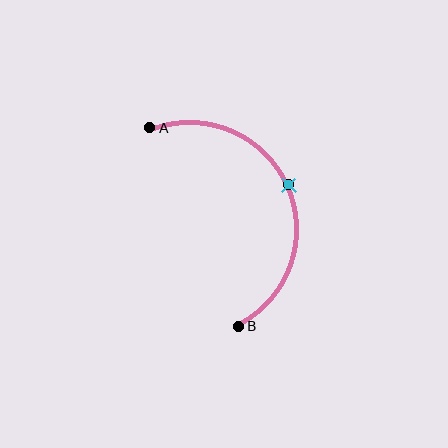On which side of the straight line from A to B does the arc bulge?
The arc bulges to the right of the straight line connecting A and B.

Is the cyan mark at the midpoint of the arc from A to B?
Yes. The cyan mark lies on the arc at equal arc-length from both A and B — it is the arc midpoint.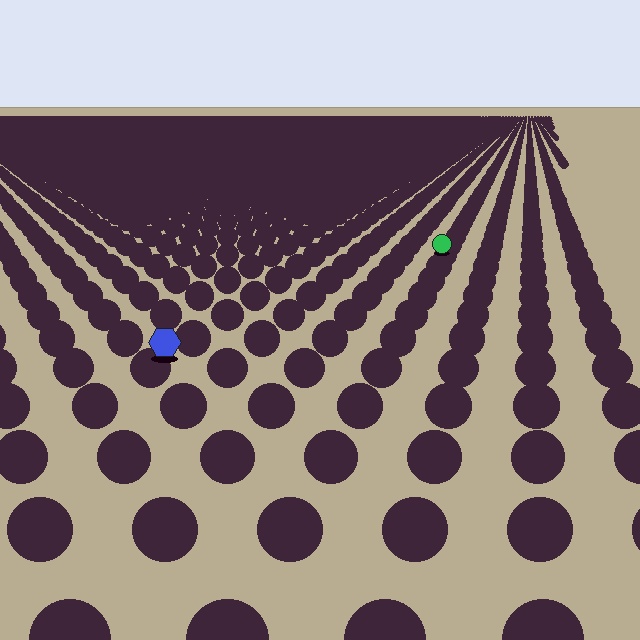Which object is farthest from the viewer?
The green circle is farthest from the viewer. It appears smaller and the ground texture around it is denser.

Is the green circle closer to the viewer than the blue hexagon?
No. The blue hexagon is closer — you can tell from the texture gradient: the ground texture is coarser near it.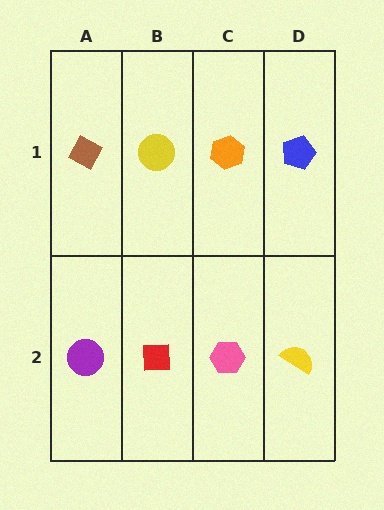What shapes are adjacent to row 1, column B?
A red square (row 2, column B), a brown diamond (row 1, column A), an orange hexagon (row 1, column C).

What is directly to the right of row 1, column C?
A blue pentagon.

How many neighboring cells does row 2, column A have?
2.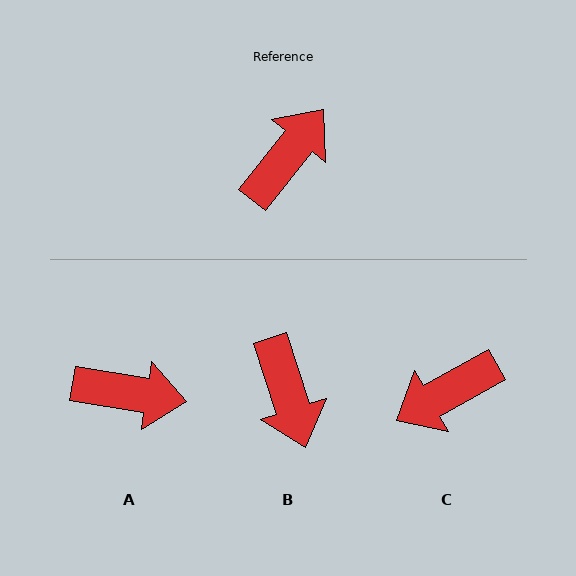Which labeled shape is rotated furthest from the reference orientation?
C, about 157 degrees away.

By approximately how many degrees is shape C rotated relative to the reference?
Approximately 157 degrees counter-clockwise.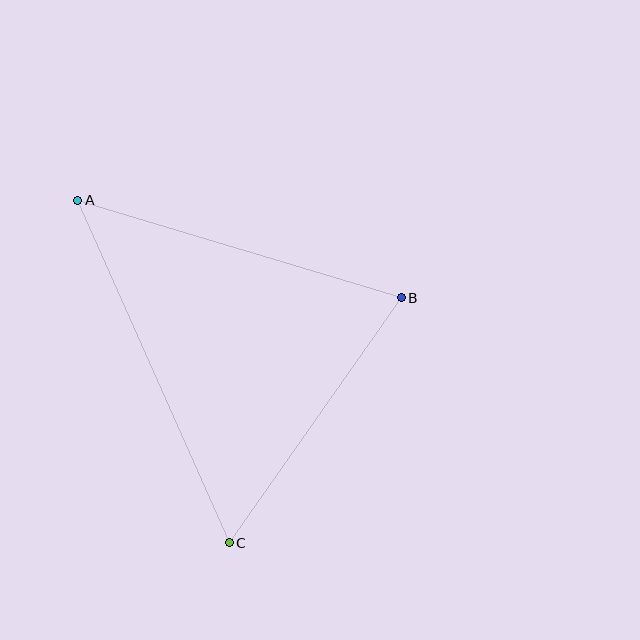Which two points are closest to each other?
Points B and C are closest to each other.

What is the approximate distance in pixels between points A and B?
The distance between A and B is approximately 338 pixels.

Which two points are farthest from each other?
Points A and C are farthest from each other.